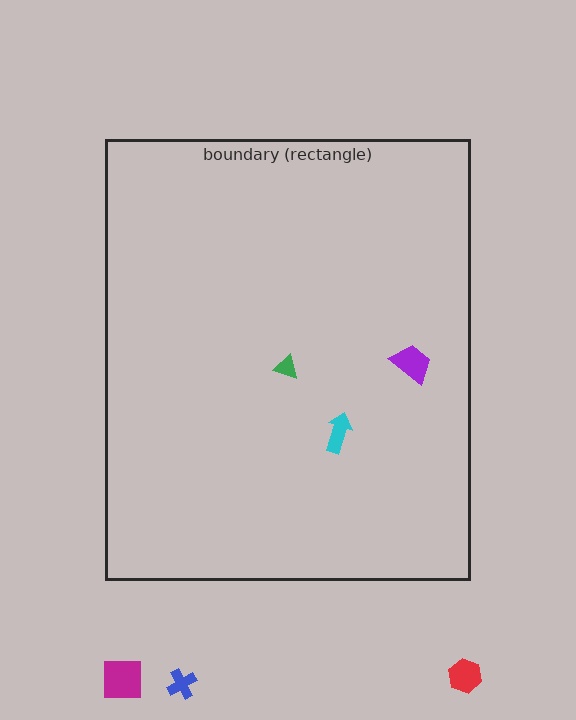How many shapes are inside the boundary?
3 inside, 3 outside.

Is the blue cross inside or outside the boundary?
Outside.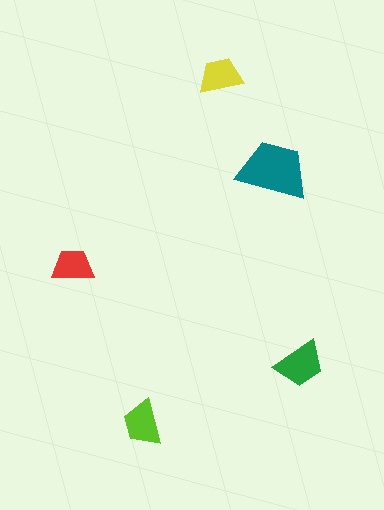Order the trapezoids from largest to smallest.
the teal one, the green one, the lime one, the yellow one, the red one.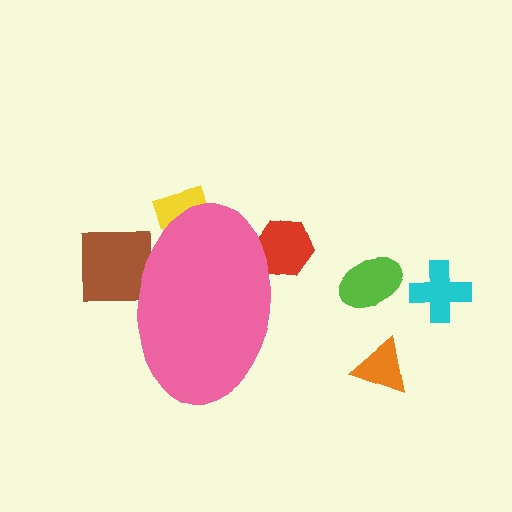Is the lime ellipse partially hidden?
No, the lime ellipse is fully visible.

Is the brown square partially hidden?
Yes, the brown square is partially hidden behind the pink ellipse.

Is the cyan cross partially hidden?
No, the cyan cross is fully visible.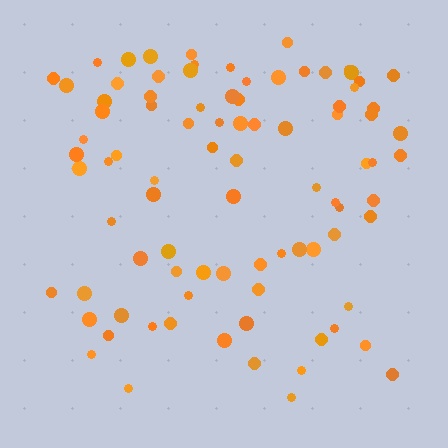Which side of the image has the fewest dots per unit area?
The bottom.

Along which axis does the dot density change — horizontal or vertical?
Vertical.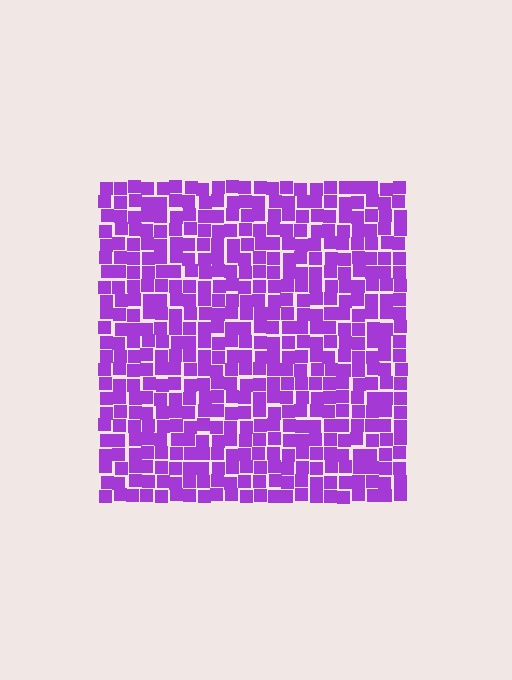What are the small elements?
The small elements are squares.